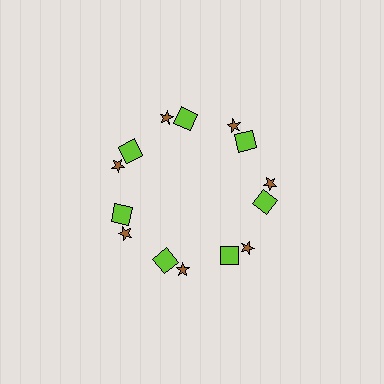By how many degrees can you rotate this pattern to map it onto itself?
The pattern maps onto itself every 51 degrees of rotation.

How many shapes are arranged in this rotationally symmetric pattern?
There are 14 shapes, arranged in 7 groups of 2.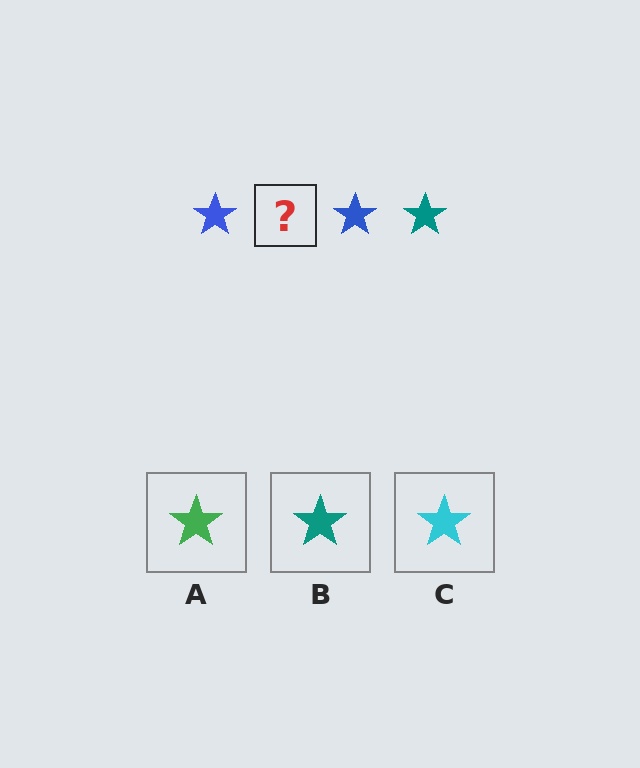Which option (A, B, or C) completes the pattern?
B.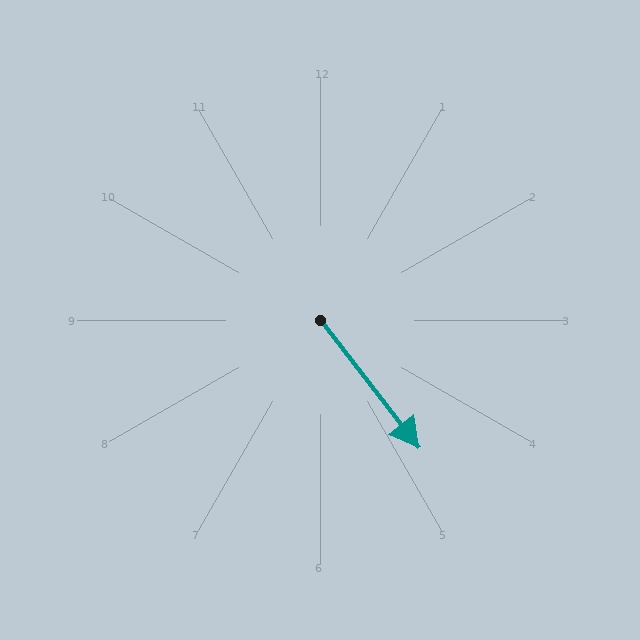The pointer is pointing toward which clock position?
Roughly 5 o'clock.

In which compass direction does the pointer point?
Southeast.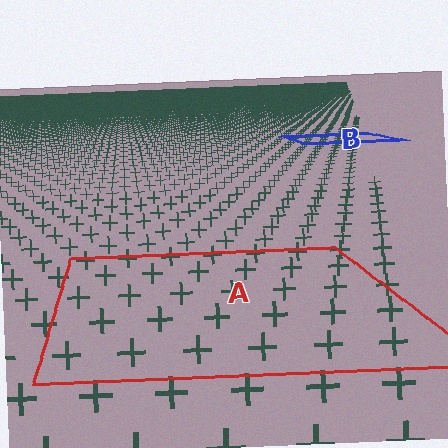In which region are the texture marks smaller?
The texture marks are smaller in region B, because it is farther away.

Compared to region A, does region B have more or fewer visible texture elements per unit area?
Region B has more texture elements per unit area — they are packed more densely because it is farther away.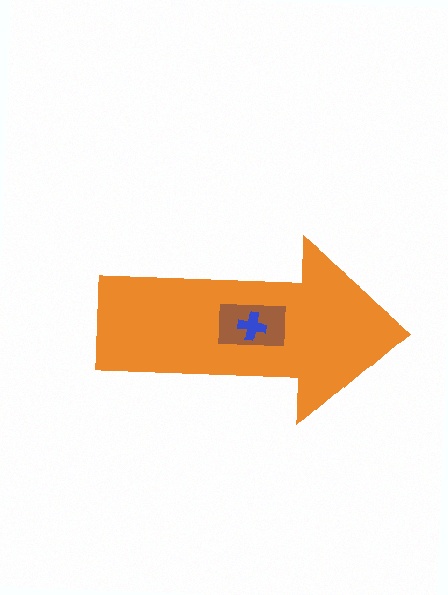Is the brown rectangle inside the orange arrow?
Yes.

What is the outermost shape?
The orange arrow.